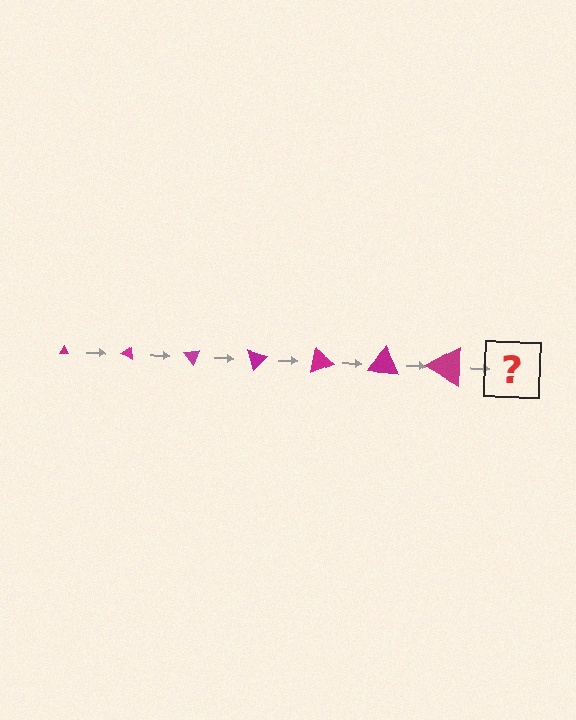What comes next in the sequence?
The next element should be a triangle, larger than the previous one and rotated 175 degrees from the start.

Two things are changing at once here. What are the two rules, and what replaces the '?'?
The two rules are that the triangle grows larger each step and it rotates 25 degrees each step. The '?' should be a triangle, larger than the previous one and rotated 175 degrees from the start.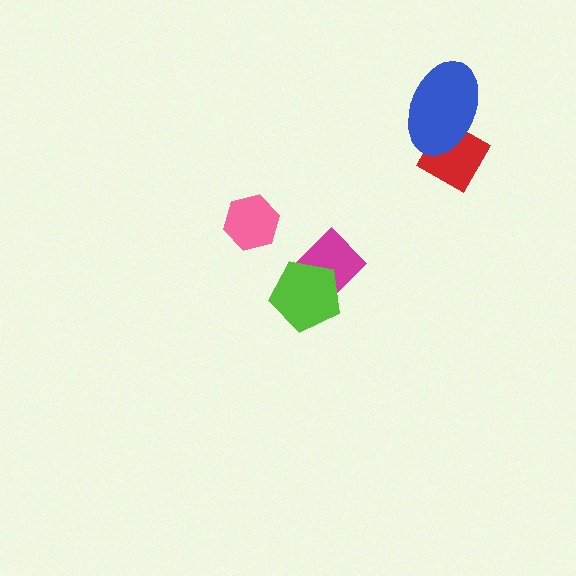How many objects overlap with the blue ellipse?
1 object overlaps with the blue ellipse.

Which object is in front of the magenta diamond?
The lime pentagon is in front of the magenta diamond.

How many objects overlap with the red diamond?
1 object overlaps with the red diamond.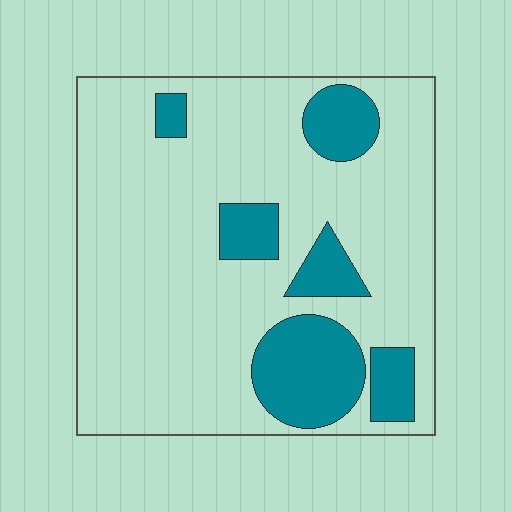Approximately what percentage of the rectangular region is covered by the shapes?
Approximately 20%.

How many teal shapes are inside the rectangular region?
6.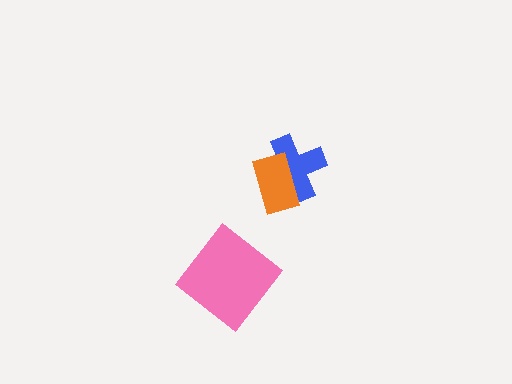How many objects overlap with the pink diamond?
0 objects overlap with the pink diamond.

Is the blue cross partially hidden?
Yes, it is partially covered by another shape.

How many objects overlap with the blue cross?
1 object overlaps with the blue cross.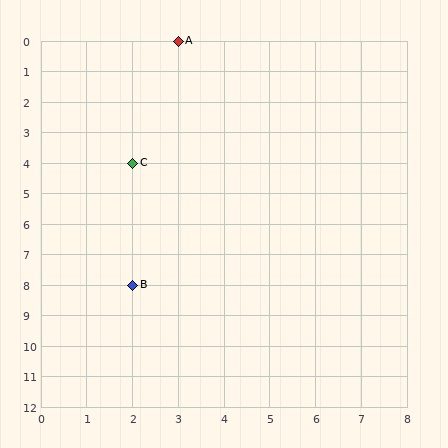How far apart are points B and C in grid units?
Points B and C are 4 rows apart.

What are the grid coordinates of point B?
Point B is at grid coordinates (2, 8).